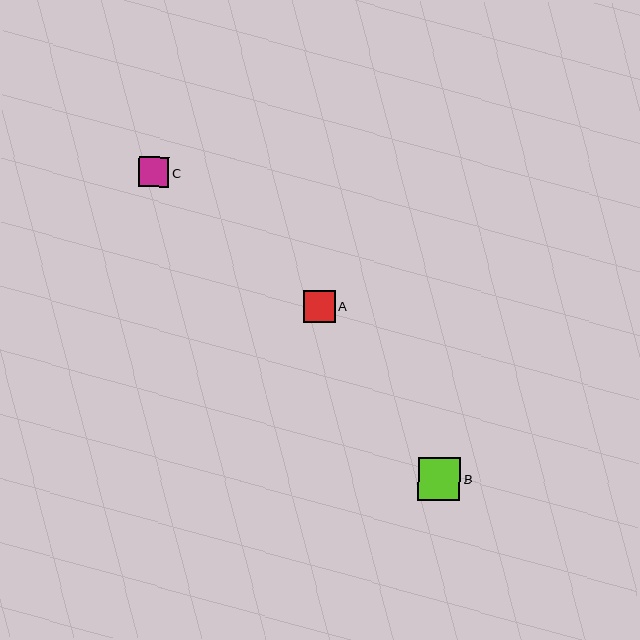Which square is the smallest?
Square C is the smallest with a size of approximately 30 pixels.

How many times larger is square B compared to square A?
Square B is approximately 1.3 times the size of square A.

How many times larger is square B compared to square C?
Square B is approximately 1.4 times the size of square C.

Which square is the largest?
Square B is the largest with a size of approximately 43 pixels.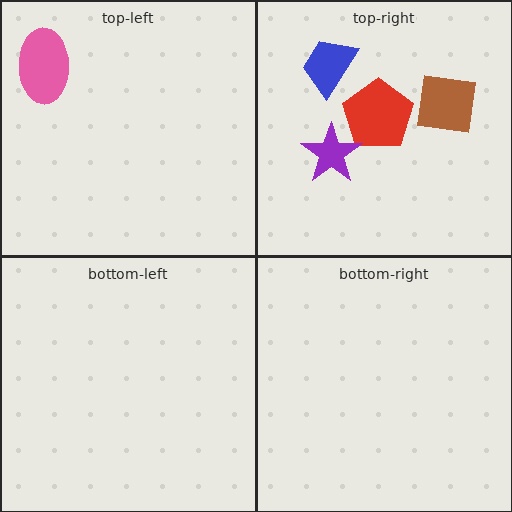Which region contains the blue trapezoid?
The top-right region.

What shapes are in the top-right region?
The red pentagon, the blue trapezoid, the purple star, the brown square.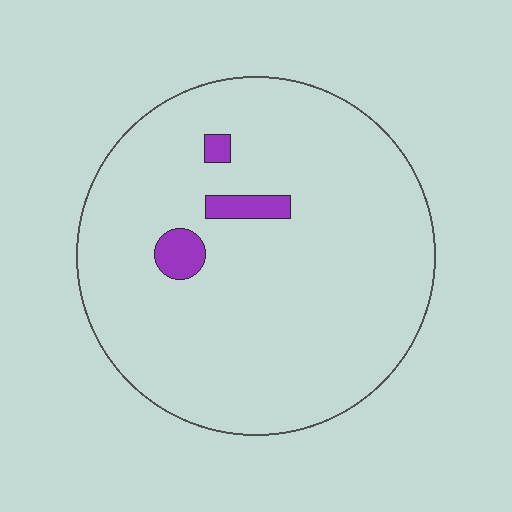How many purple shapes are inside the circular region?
3.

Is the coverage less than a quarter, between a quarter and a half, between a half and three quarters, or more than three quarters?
Less than a quarter.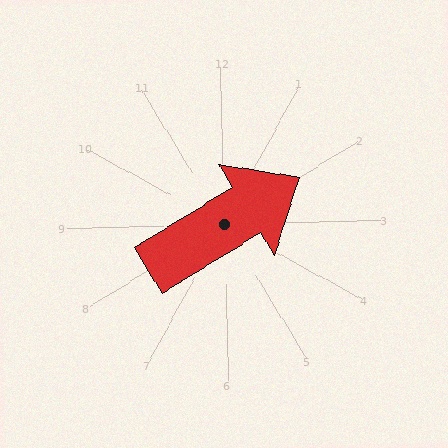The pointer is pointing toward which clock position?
Roughly 2 o'clock.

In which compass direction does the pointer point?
Northeast.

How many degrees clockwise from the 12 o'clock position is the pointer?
Approximately 60 degrees.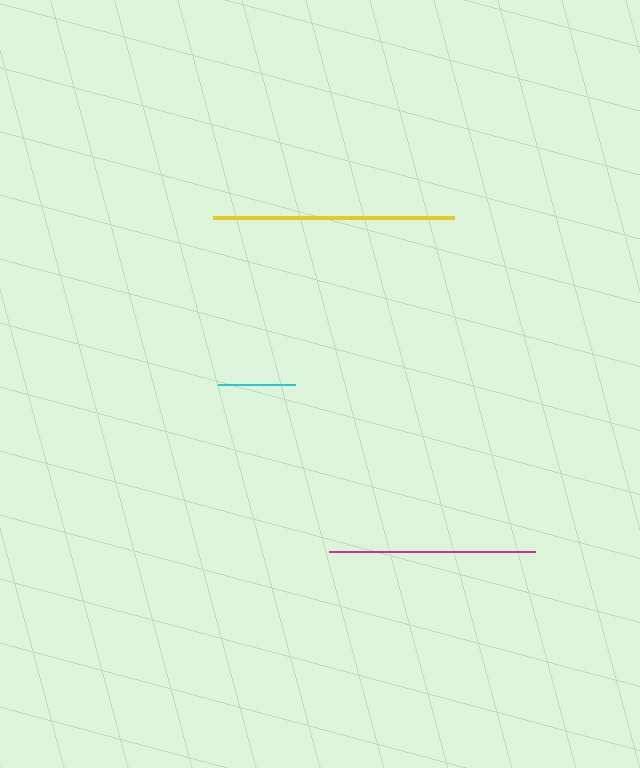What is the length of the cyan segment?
The cyan segment is approximately 77 pixels long.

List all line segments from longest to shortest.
From longest to shortest: yellow, magenta, cyan.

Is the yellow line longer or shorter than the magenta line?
The yellow line is longer than the magenta line.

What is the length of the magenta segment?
The magenta segment is approximately 206 pixels long.